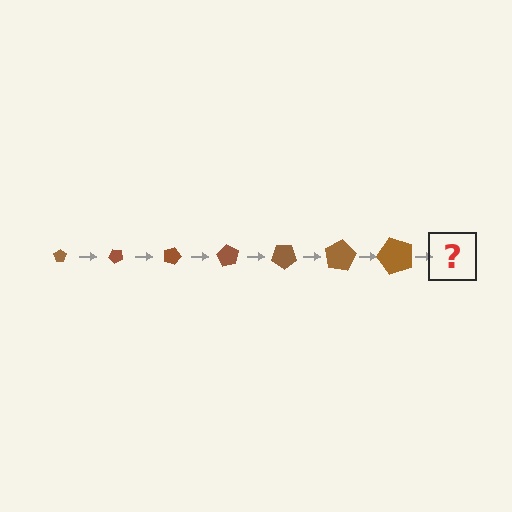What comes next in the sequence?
The next element should be a pentagon, larger than the previous one and rotated 315 degrees from the start.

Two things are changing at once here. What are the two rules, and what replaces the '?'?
The two rules are that the pentagon grows larger each step and it rotates 45 degrees each step. The '?' should be a pentagon, larger than the previous one and rotated 315 degrees from the start.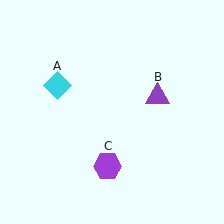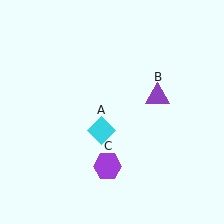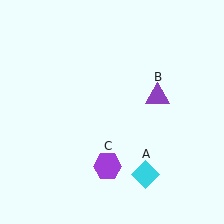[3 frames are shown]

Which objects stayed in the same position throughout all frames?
Purple triangle (object B) and purple hexagon (object C) remained stationary.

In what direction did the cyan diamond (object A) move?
The cyan diamond (object A) moved down and to the right.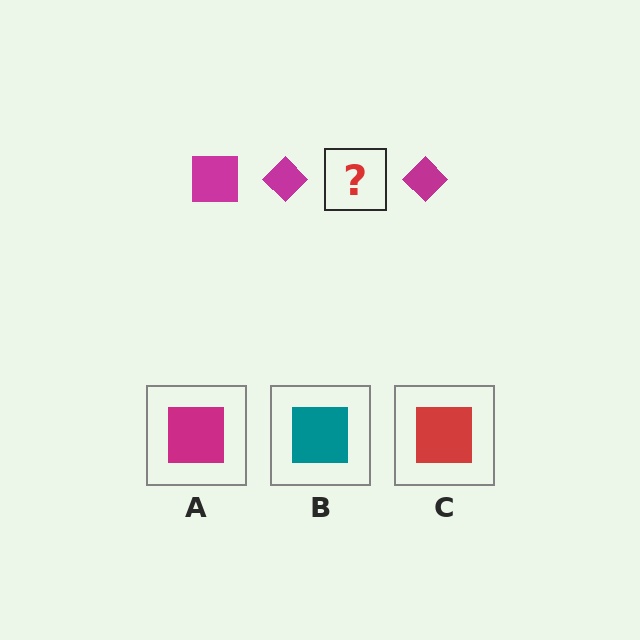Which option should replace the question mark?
Option A.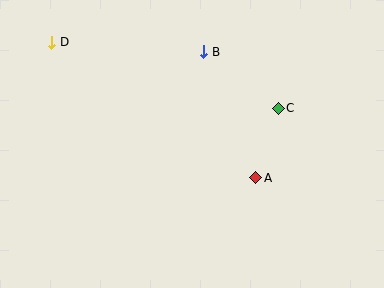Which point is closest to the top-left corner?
Point D is closest to the top-left corner.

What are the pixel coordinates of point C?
Point C is at (278, 108).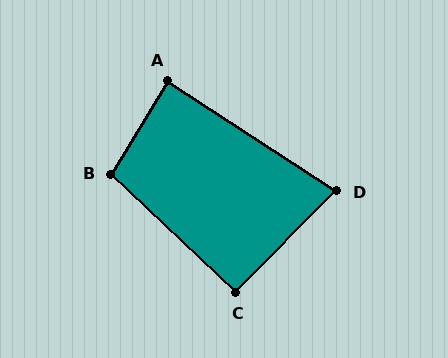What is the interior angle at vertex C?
Approximately 92 degrees (approximately right).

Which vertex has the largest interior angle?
B, at approximately 102 degrees.